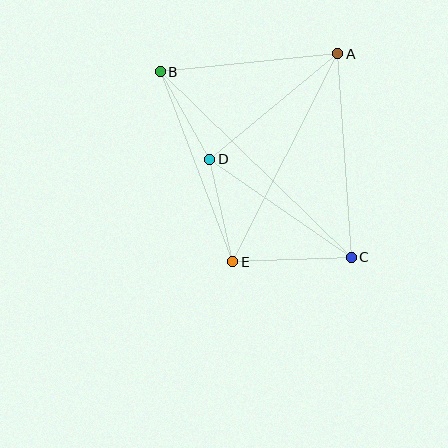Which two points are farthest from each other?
Points B and C are farthest from each other.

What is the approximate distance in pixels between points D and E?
The distance between D and E is approximately 105 pixels.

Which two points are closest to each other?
Points B and D are closest to each other.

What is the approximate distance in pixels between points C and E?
The distance between C and E is approximately 119 pixels.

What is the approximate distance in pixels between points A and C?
The distance between A and C is approximately 204 pixels.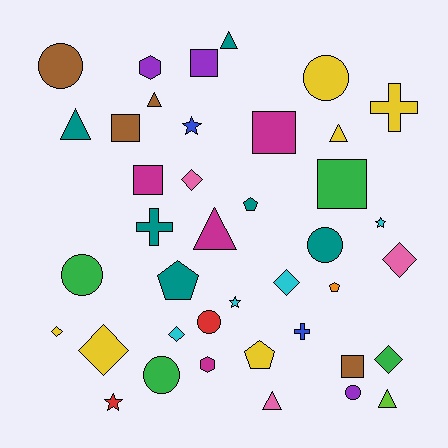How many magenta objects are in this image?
There are 4 magenta objects.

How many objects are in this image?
There are 40 objects.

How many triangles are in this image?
There are 7 triangles.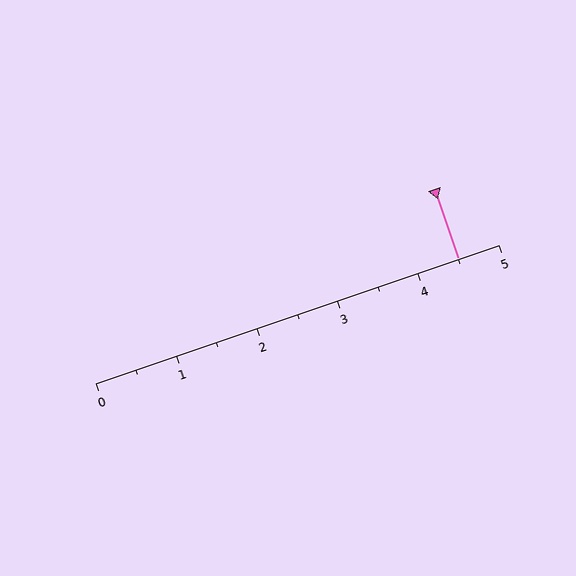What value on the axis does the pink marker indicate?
The marker indicates approximately 4.5.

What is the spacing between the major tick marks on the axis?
The major ticks are spaced 1 apart.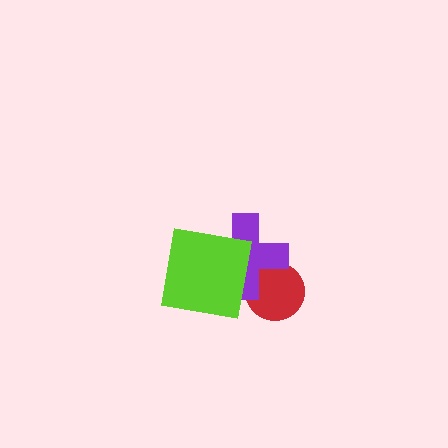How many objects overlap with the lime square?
1 object overlaps with the lime square.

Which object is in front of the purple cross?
The lime square is in front of the purple cross.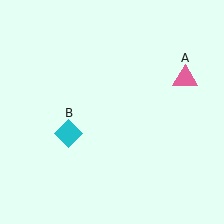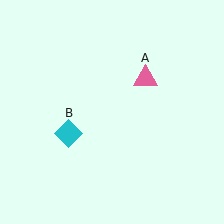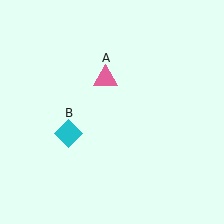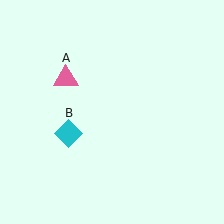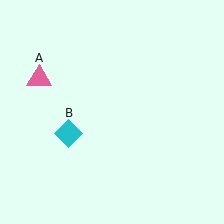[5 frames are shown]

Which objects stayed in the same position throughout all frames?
Cyan diamond (object B) remained stationary.